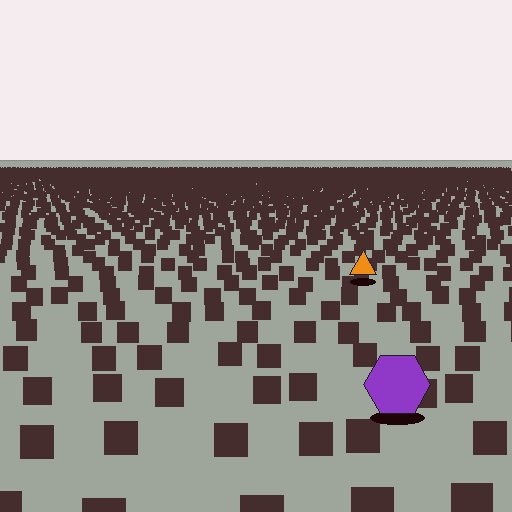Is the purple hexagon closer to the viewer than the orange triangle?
Yes. The purple hexagon is closer — you can tell from the texture gradient: the ground texture is coarser near it.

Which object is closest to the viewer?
The purple hexagon is closest. The texture marks near it are larger and more spread out.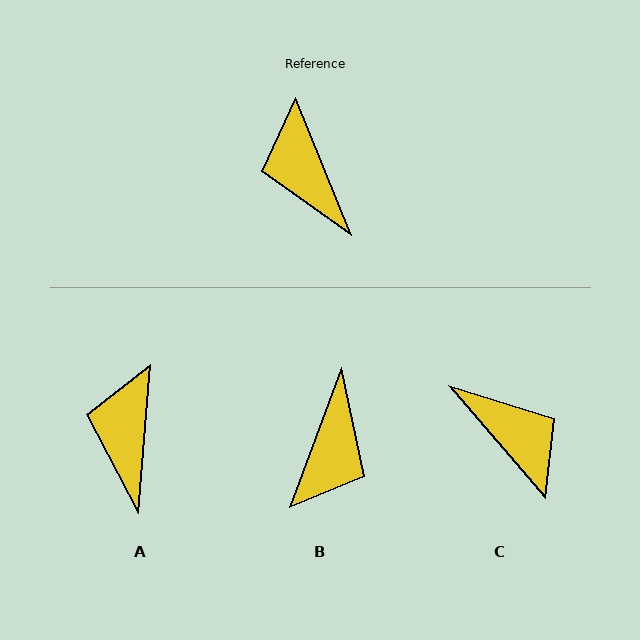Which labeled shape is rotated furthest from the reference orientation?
C, about 161 degrees away.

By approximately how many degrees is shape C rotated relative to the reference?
Approximately 161 degrees clockwise.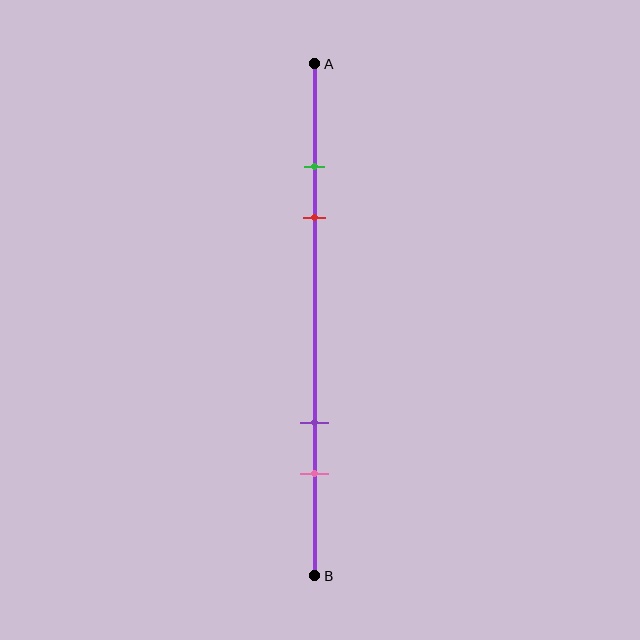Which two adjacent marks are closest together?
The green and red marks are the closest adjacent pair.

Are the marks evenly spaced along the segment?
No, the marks are not evenly spaced.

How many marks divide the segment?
There are 4 marks dividing the segment.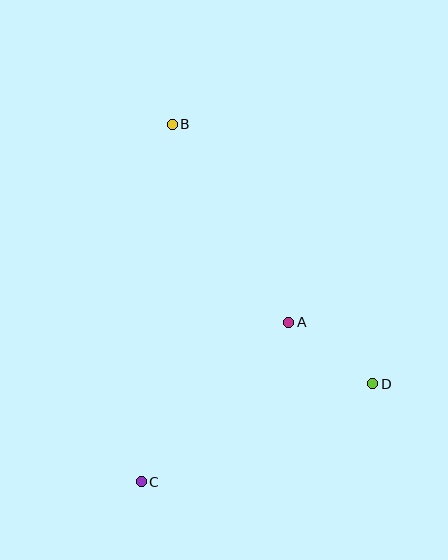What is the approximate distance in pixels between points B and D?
The distance between B and D is approximately 328 pixels.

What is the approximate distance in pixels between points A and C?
The distance between A and C is approximately 217 pixels.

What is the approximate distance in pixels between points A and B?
The distance between A and B is approximately 230 pixels.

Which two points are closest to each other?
Points A and D are closest to each other.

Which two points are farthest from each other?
Points B and C are farthest from each other.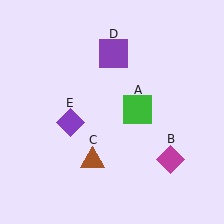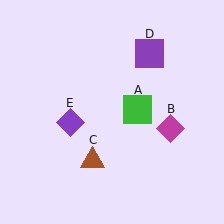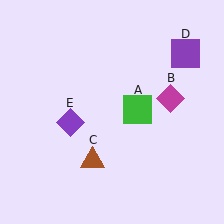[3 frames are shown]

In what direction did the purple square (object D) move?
The purple square (object D) moved right.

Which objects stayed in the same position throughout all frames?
Green square (object A) and brown triangle (object C) and purple diamond (object E) remained stationary.